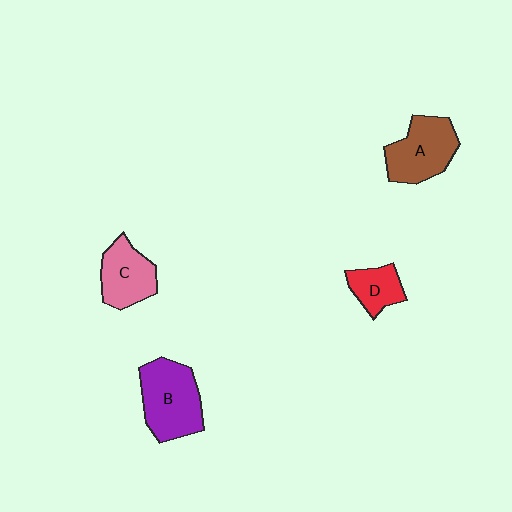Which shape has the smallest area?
Shape D (red).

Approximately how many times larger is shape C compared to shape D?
Approximately 1.5 times.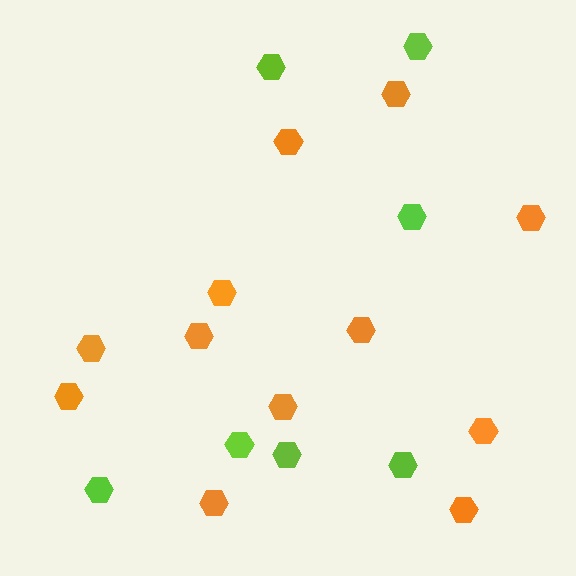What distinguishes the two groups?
There are 2 groups: one group of orange hexagons (12) and one group of lime hexagons (7).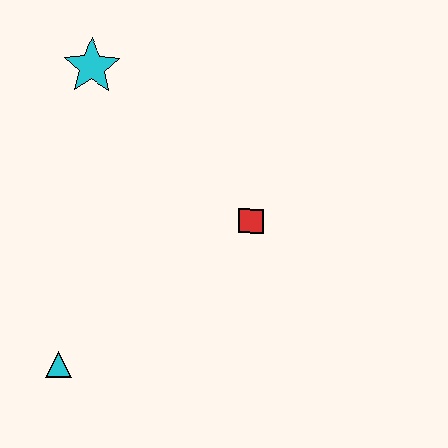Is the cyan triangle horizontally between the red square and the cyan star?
No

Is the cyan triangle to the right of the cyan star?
No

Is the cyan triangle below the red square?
Yes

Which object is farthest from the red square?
The cyan triangle is farthest from the red square.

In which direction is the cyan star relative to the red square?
The cyan star is to the left of the red square.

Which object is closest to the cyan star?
The red square is closest to the cyan star.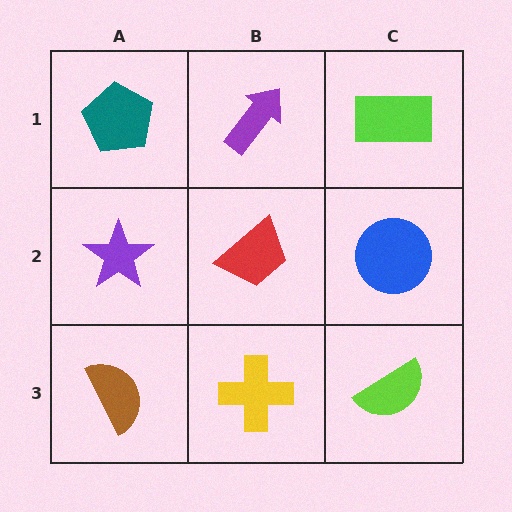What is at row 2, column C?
A blue circle.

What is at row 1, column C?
A lime rectangle.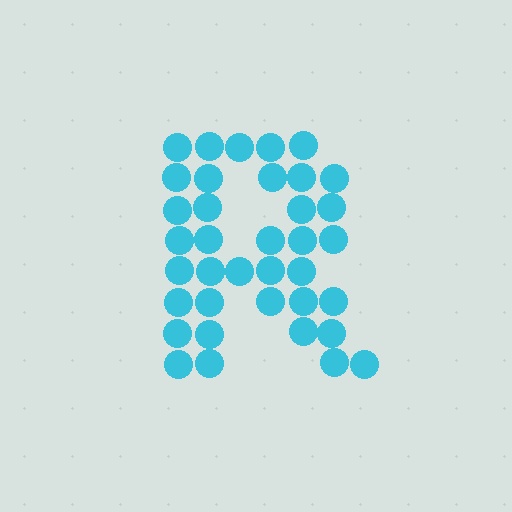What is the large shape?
The large shape is the letter R.